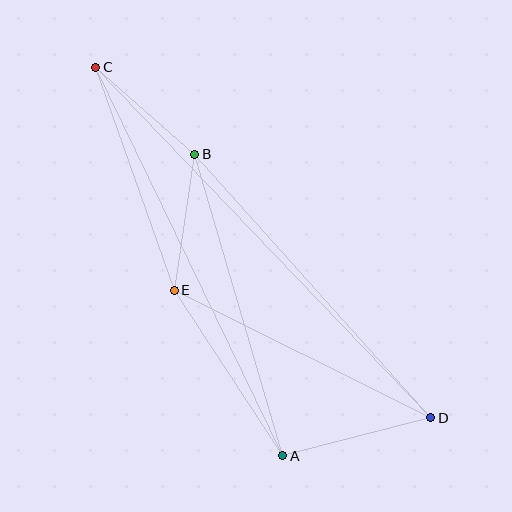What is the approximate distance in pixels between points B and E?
The distance between B and E is approximately 138 pixels.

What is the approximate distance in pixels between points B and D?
The distance between B and D is approximately 354 pixels.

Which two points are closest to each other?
Points B and C are closest to each other.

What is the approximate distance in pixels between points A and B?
The distance between A and B is approximately 314 pixels.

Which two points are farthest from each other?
Points C and D are farthest from each other.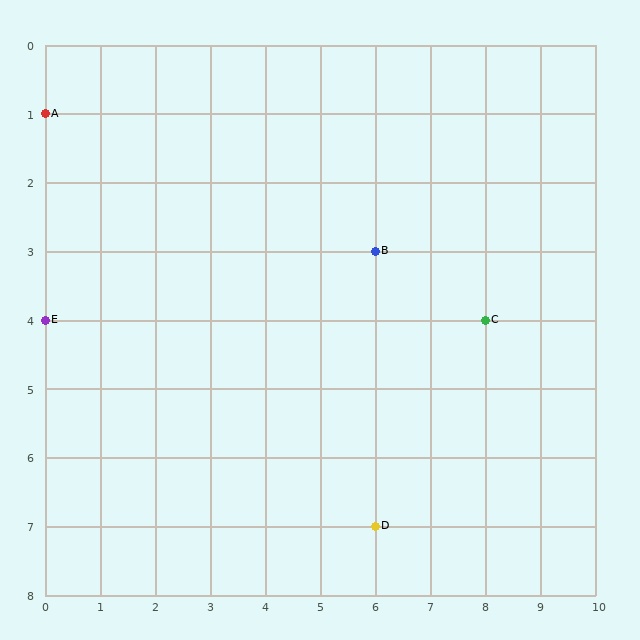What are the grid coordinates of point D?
Point D is at grid coordinates (6, 7).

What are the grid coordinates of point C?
Point C is at grid coordinates (8, 4).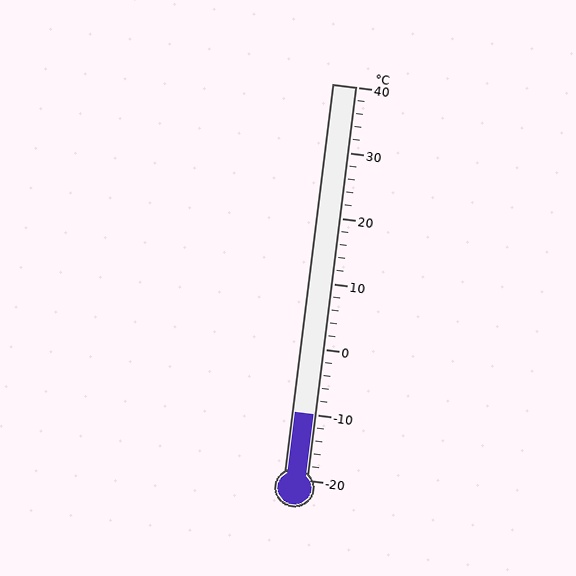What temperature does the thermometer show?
The thermometer shows approximately -10°C.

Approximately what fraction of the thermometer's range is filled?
The thermometer is filled to approximately 15% of its range.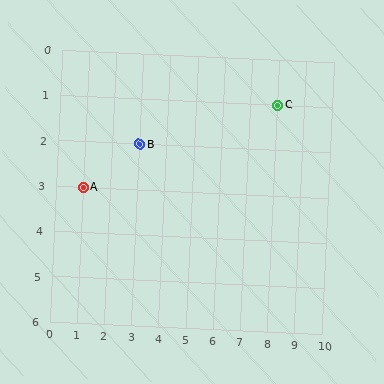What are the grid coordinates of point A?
Point A is at grid coordinates (1, 3).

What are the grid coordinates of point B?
Point B is at grid coordinates (3, 2).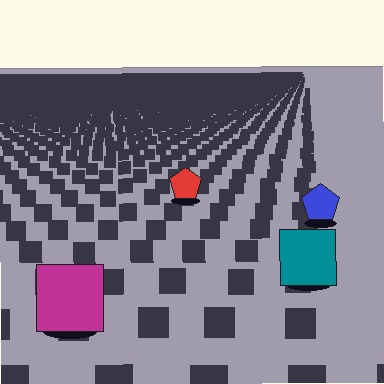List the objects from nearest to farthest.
From nearest to farthest: the magenta square, the teal square, the blue pentagon, the red pentagon.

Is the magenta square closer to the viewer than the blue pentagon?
Yes. The magenta square is closer — you can tell from the texture gradient: the ground texture is coarser near it.